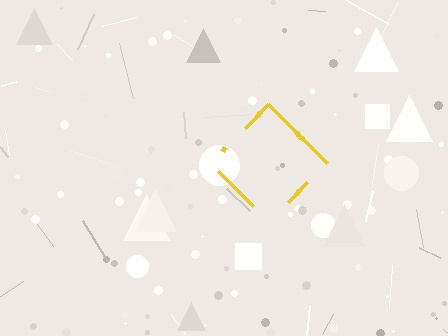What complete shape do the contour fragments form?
The contour fragments form a diamond.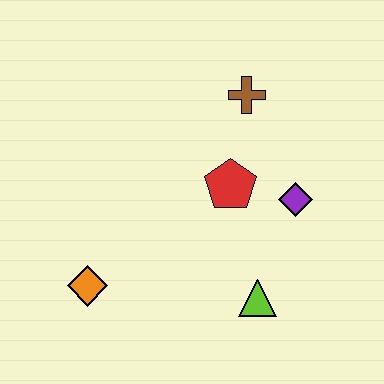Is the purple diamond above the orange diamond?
Yes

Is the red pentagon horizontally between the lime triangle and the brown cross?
No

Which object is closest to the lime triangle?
The purple diamond is closest to the lime triangle.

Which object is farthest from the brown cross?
The orange diamond is farthest from the brown cross.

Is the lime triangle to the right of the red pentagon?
Yes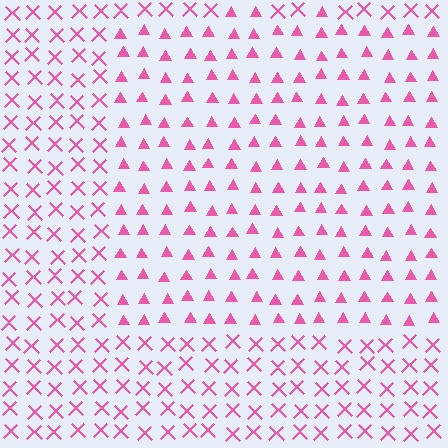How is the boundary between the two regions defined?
The boundary is defined by a change in element shape: triangles inside vs. X marks outside. All elements share the same color and spacing.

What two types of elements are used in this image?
The image uses triangles inside the rectangle region and X marks outside it.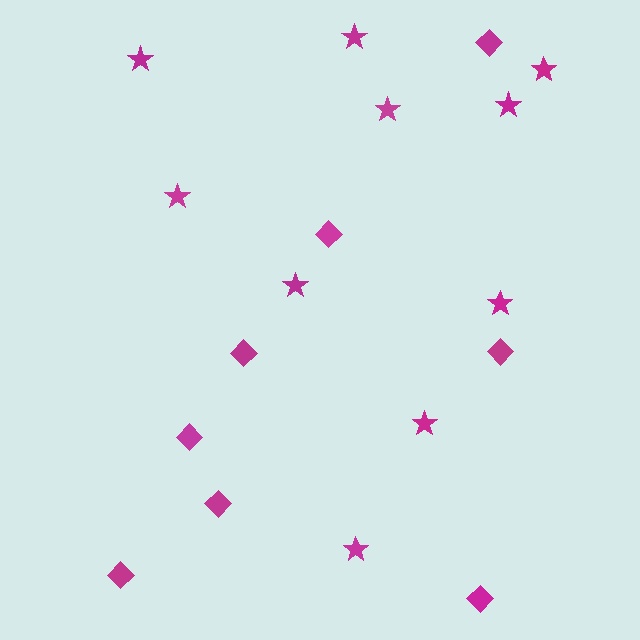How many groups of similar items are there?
There are 2 groups: one group of stars (10) and one group of diamonds (8).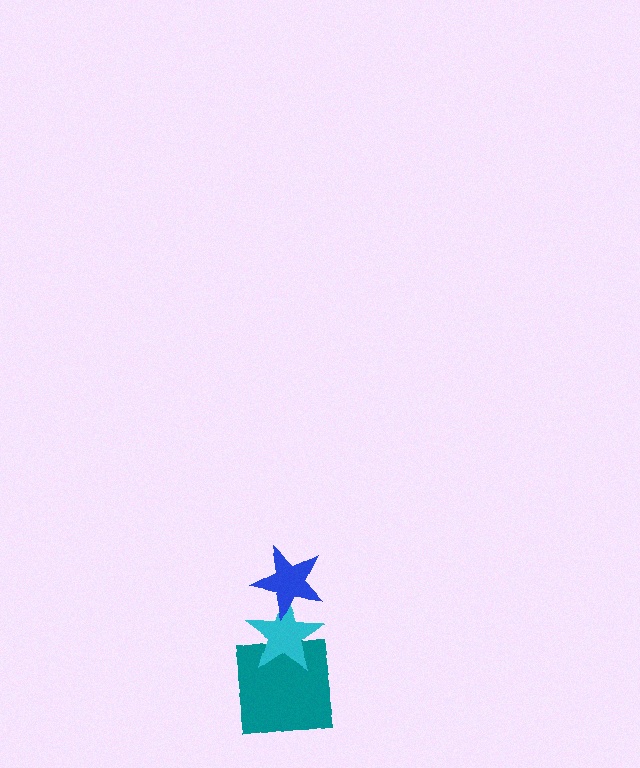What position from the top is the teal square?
The teal square is 3rd from the top.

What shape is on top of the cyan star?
The blue star is on top of the cyan star.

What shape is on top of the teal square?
The cyan star is on top of the teal square.